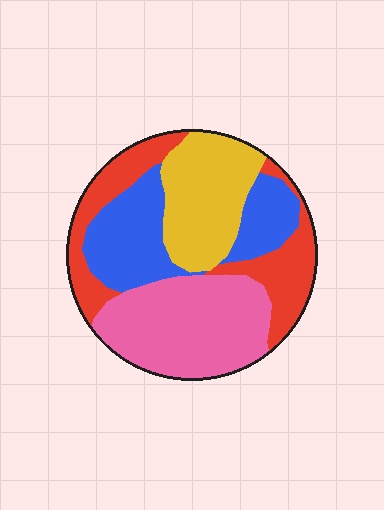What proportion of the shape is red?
Red takes up about one quarter (1/4) of the shape.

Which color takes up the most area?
Pink, at roughly 30%.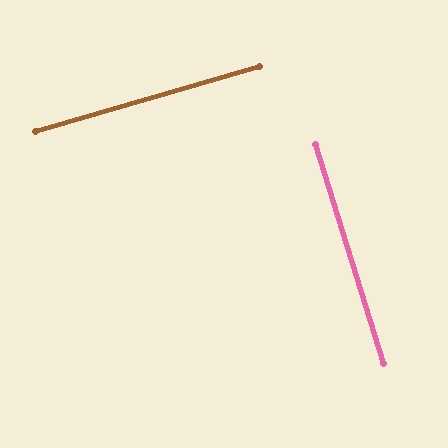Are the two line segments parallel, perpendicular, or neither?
Perpendicular — they meet at approximately 89°.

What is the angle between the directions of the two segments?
Approximately 89 degrees.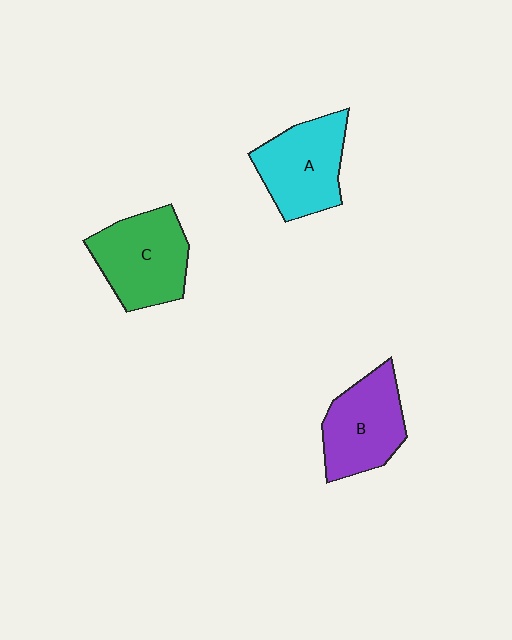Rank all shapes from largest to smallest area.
From largest to smallest: C (green), A (cyan), B (purple).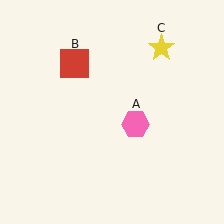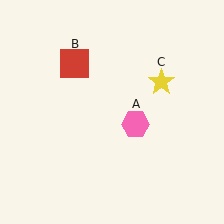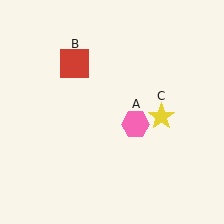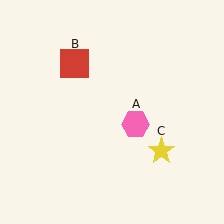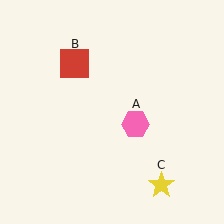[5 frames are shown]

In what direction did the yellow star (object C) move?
The yellow star (object C) moved down.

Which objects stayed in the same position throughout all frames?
Pink hexagon (object A) and red square (object B) remained stationary.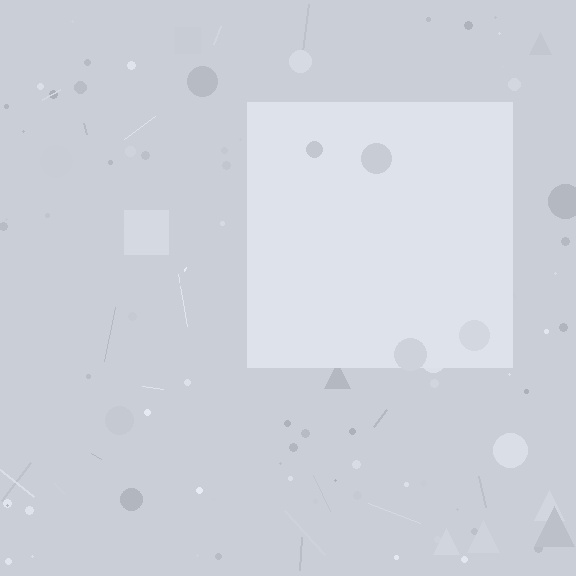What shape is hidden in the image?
A square is hidden in the image.